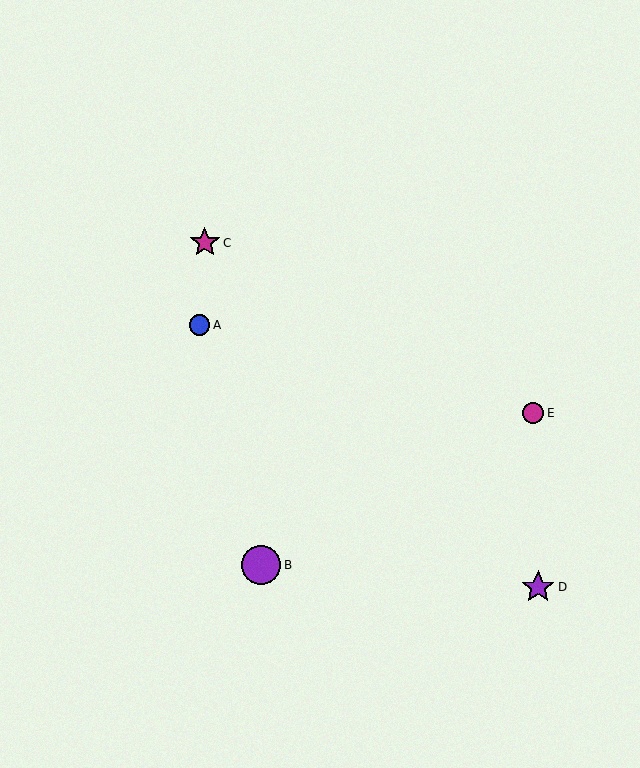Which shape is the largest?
The purple circle (labeled B) is the largest.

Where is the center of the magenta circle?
The center of the magenta circle is at (533, 413).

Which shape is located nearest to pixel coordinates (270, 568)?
The purple circle (labeled B) at (261, 565) is nearest to that location.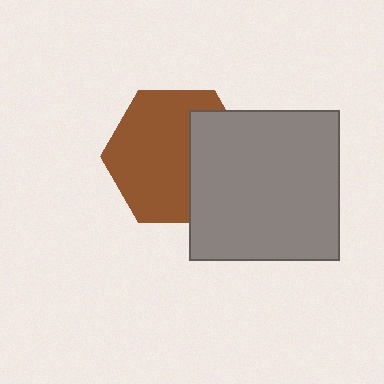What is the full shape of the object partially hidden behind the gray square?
The partially hidden object is a brown hexagon.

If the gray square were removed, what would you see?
You would see the complete brown hexagon.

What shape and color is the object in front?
The object in front is a gray square.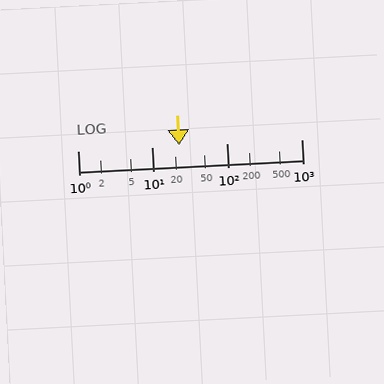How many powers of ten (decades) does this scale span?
The scale spans 3 decades, from 1 to 1000.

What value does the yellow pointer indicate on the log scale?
The pointer indicates approximately 23.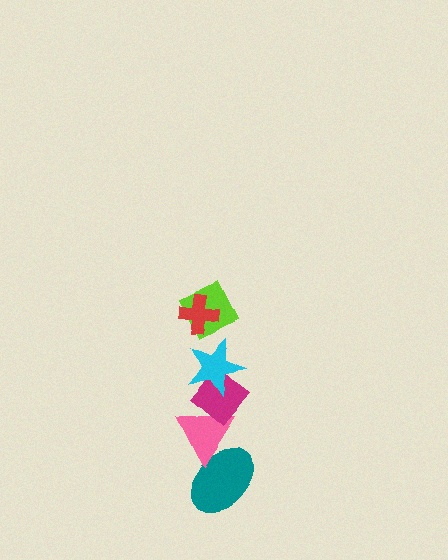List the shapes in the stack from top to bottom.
From top to bottom: the red cross, the lime diamond, the cyan star, the magenta diamond, the pink triangle, the teal ellipse.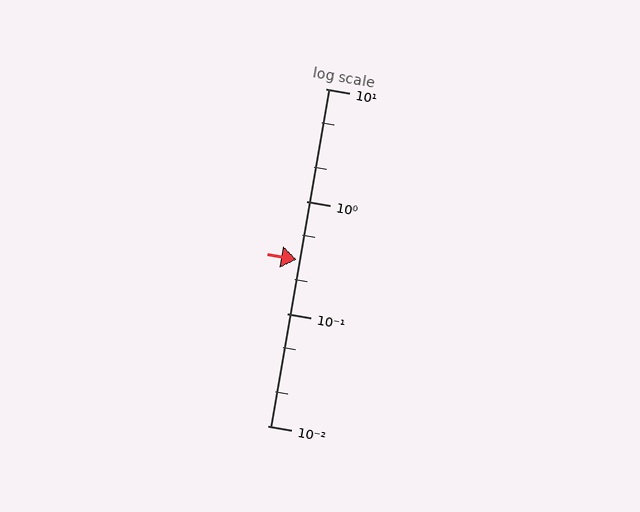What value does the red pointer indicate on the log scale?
The pointer indicates approximately 0.3.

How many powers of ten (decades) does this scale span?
The scale spans 3 decades, from 0.01 to 10.